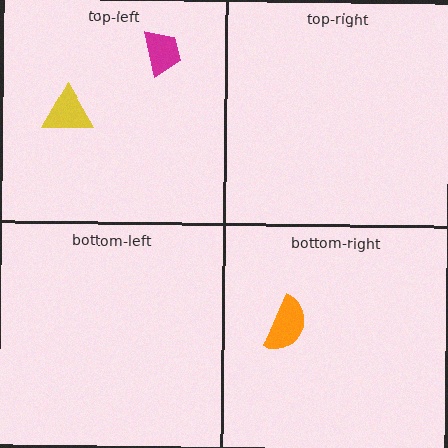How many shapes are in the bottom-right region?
1.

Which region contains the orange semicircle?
The bottom-right region.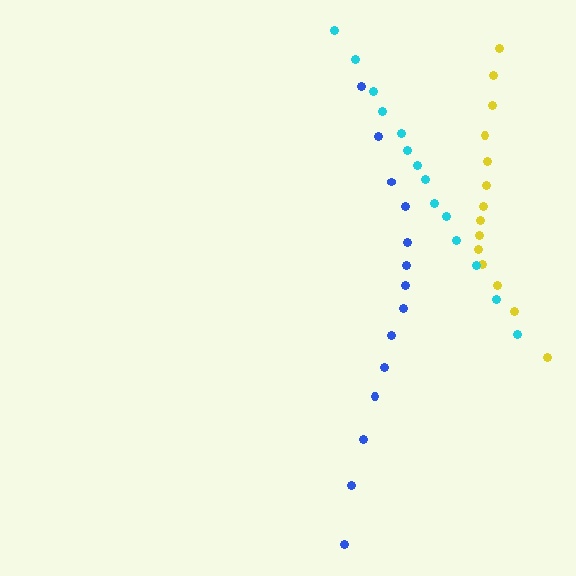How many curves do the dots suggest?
There are 3 distinct paths.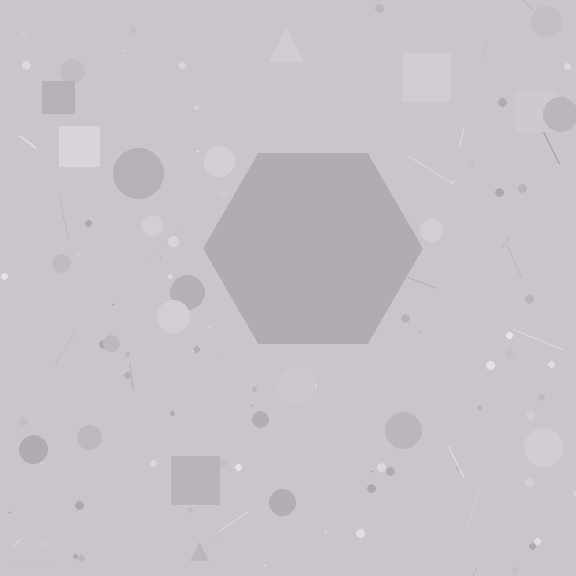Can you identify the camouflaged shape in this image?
The camouflaged shape is a hexagon.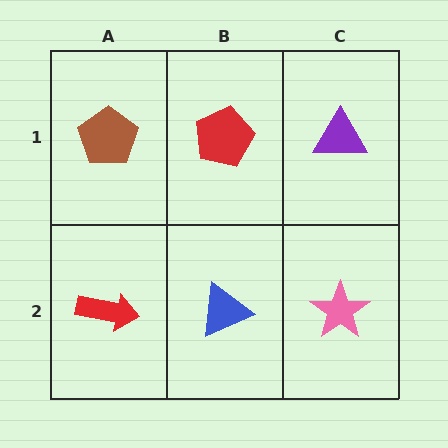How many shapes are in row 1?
3 shapes.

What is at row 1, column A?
A brown pentagon.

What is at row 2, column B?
A blue triangle.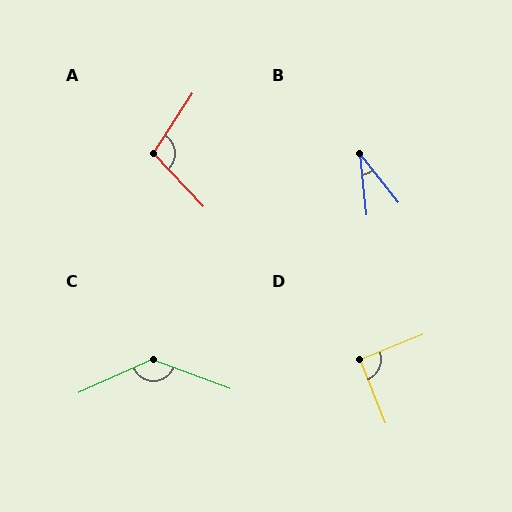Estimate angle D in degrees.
Approximately 90 degrees.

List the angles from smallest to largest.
B (32°), D (90°), A (104°), C (135°).